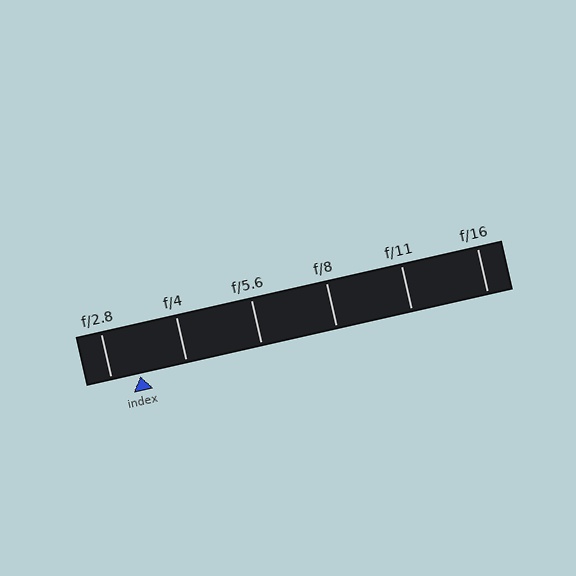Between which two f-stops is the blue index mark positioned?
The index mark is between f/2.8 and f/4.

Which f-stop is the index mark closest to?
The index mark is closest to f/2.8.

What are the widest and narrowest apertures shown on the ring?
The widest aperture shown is f/2.8 and the narrowest is f/16.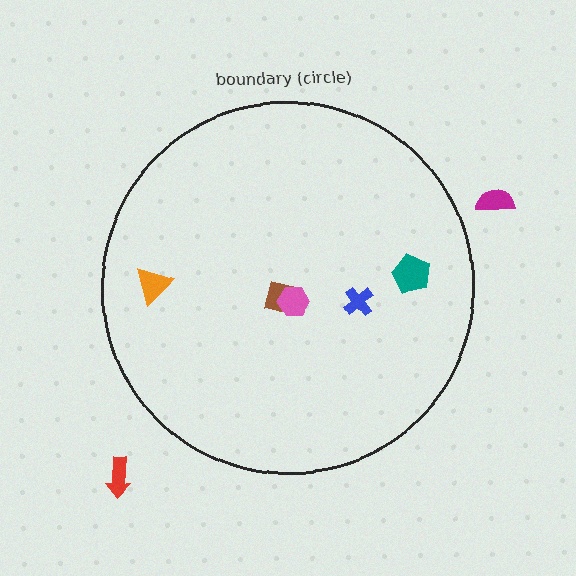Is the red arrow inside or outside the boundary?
Outside.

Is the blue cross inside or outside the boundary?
Inside.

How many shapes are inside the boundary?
5 inside, 2 outside.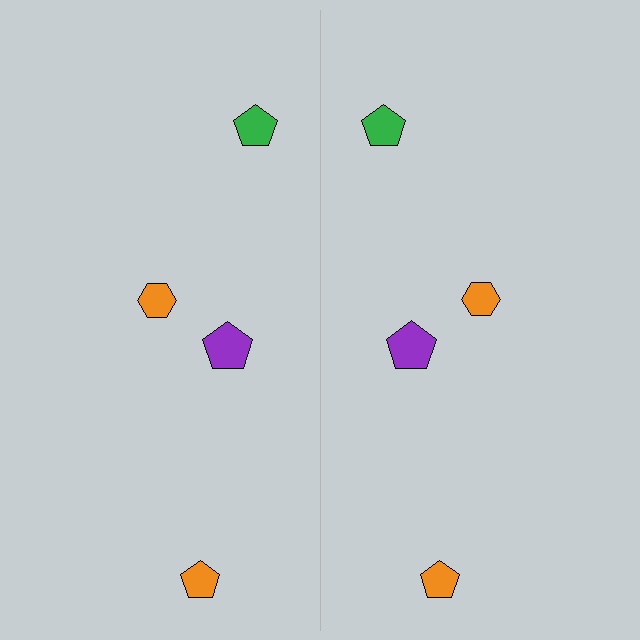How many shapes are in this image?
There are 8 shapes in this image.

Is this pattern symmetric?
Yes, this pattern has bilateral (reflection) symmetry.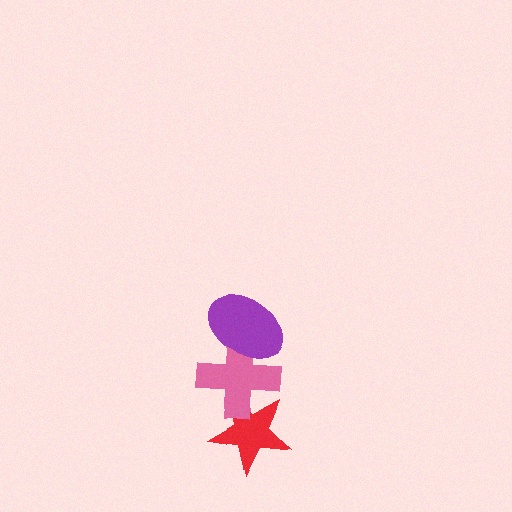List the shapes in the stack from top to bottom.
From top to bottom: the purple ellipse, the pink cross, the red star.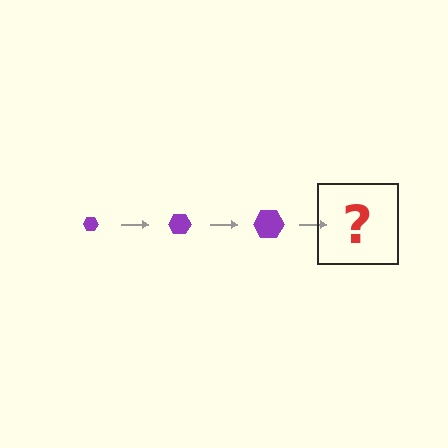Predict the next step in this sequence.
The next step is a purple hexagon, larger than the previous one.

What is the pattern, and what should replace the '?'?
The pattern is that the hexagon gets progressively larger each step. The '?' should be a purple hexagon, larger than the previous one.